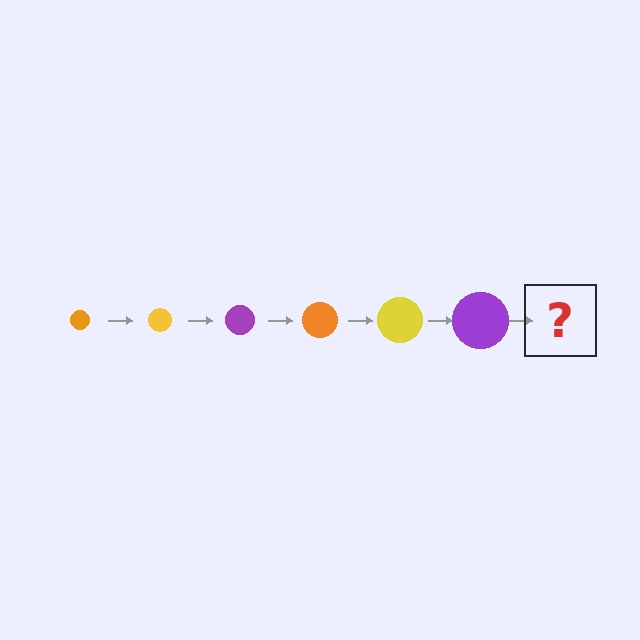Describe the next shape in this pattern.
It should be an orange circle, larger than the previous one.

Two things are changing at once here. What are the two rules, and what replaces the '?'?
The two rules are that the circle grows larger each step and the color cycles through orange, yellow, and purple. The '?' should be an orange circle, larger than the previous one.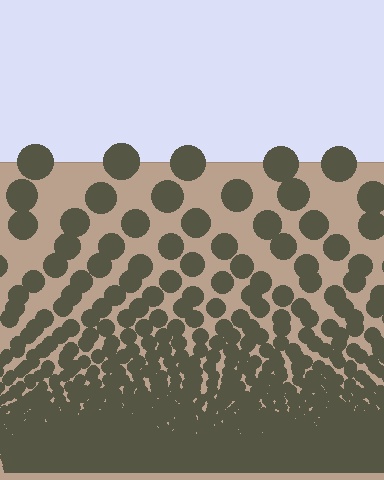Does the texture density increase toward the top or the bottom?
Density increases toward the bottom.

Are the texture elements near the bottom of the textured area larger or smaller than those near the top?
Smaller. The gradient is inverted — elements near the bottom are smaller and denser.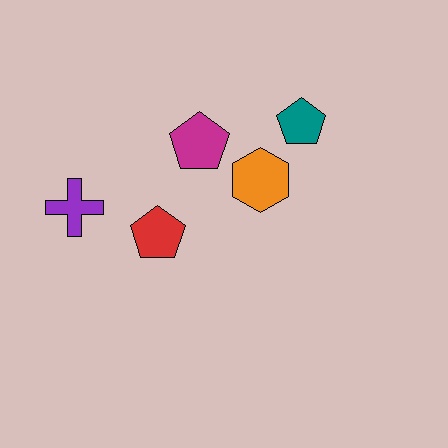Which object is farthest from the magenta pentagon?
The purple cross is farthest from the magenta pentagon.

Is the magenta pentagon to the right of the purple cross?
Yes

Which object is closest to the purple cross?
The red pentagon is closest to the purple cross.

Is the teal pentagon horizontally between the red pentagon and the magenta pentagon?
No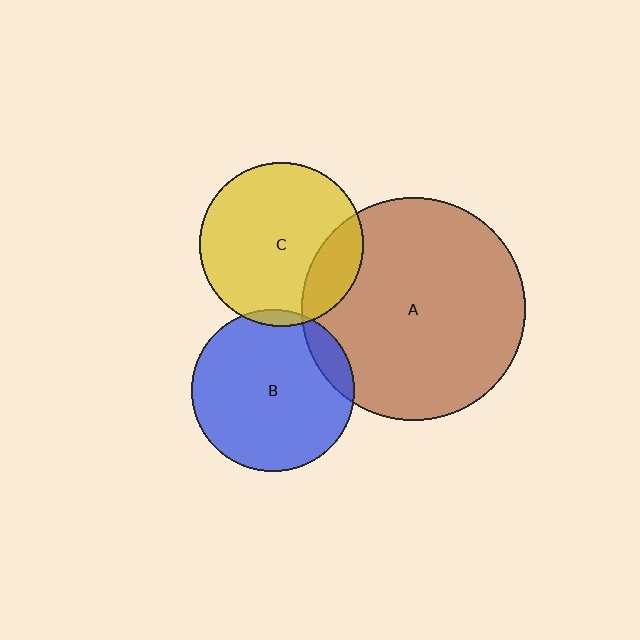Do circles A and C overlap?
Yes.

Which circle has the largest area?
Circle A (brown).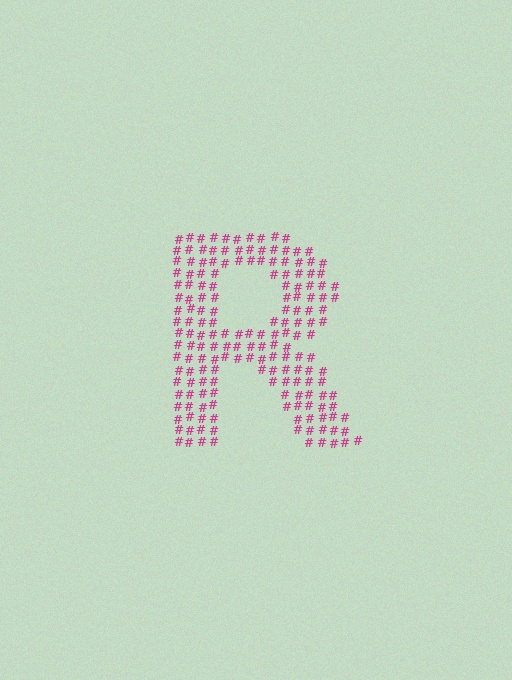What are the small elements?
The small elements are hash symbols.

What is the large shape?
The large shape is the letter R.